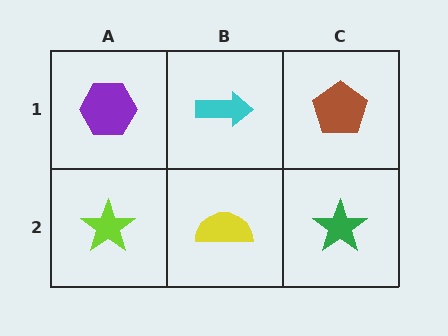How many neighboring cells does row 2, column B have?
3.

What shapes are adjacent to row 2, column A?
A purple hexagon (row 1, column A), a yellow semicircle (row 2, column B).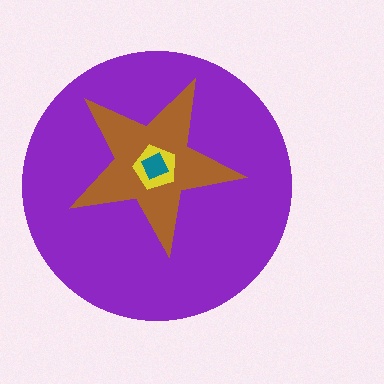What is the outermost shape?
The purple circle.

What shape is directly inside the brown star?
The yellow pentagon.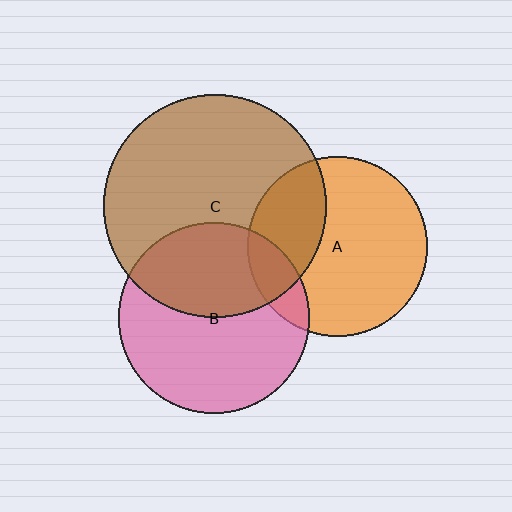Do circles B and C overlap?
Yes.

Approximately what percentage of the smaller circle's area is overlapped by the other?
Approximately 40%.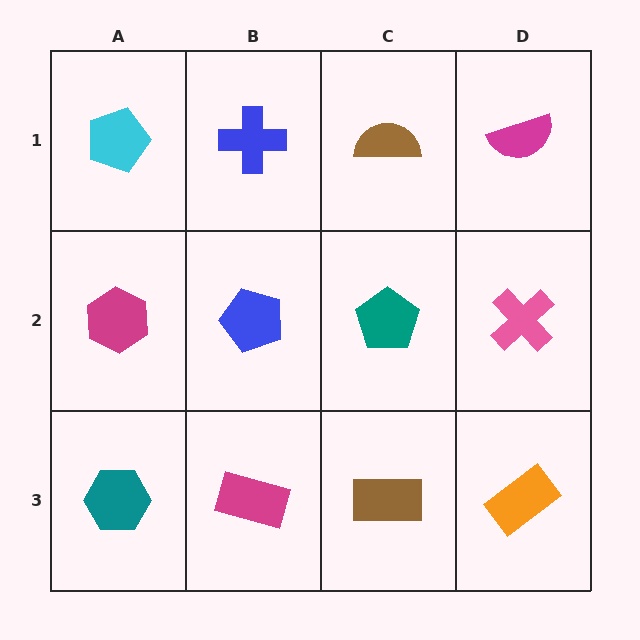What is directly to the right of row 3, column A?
A magenta rectangle.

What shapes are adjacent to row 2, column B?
A blue cross (row 1, column B), a magenta rectangle (row 3, column B), a magenta hexagon (row 2, column A), a teal pentagon (row 2, column C).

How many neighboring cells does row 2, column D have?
3.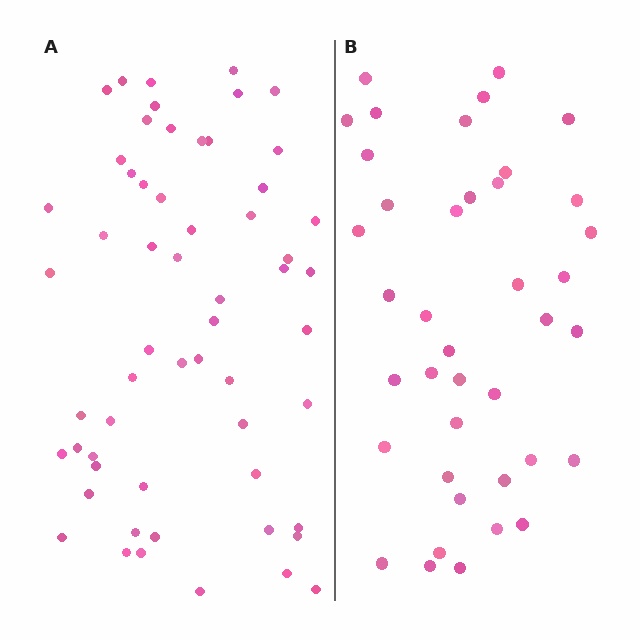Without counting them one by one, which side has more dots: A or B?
Region A (the left region) has more dots.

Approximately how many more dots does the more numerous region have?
Region A has approximately 20 more dots than region B.